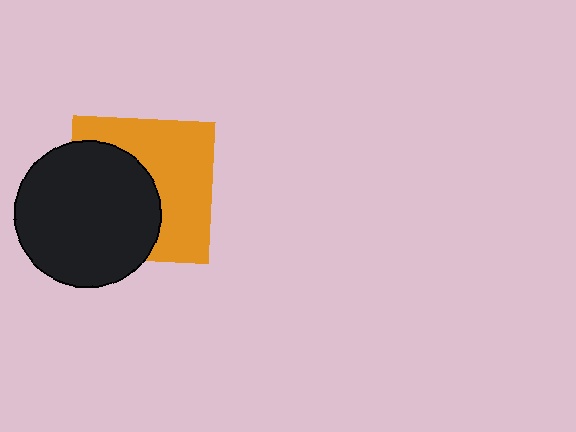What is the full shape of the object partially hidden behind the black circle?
The partially hidden object is an orange square.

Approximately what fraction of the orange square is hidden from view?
Roughly 47% of the orange square is hidden behind the black circle.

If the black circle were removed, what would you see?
You would see the complete orange square.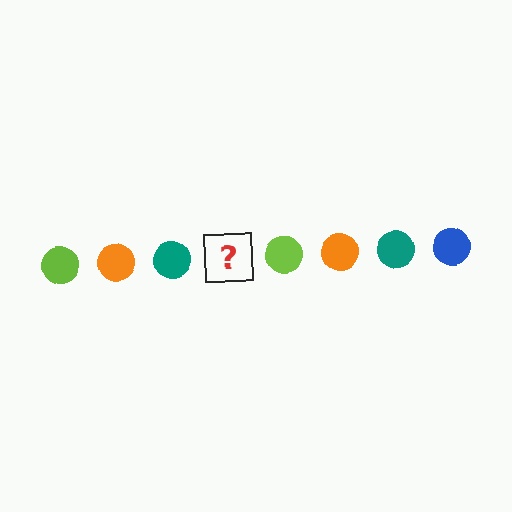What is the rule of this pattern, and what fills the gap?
The rule is that the pattern cycles through lime, orange, teal, blue circles. The gap should be filled with a blue circle.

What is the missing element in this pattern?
The missing element is a blue circle.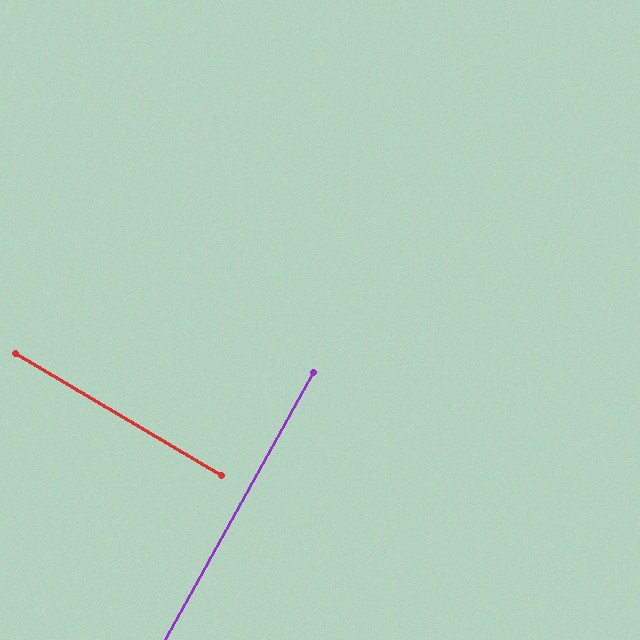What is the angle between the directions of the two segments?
Approximately 88 degrees.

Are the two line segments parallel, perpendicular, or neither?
Perpendicular — they meet at approximately 88°.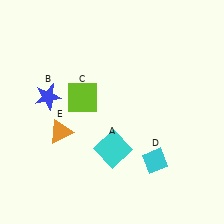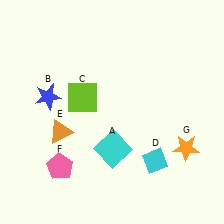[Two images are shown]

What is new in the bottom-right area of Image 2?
An orange star (G) was added in the bottom-right area of Image 2.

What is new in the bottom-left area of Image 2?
A pink pentagon (F) was added in the bottom-left area of Image 2.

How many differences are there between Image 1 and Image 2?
There are 2 differences between the two images.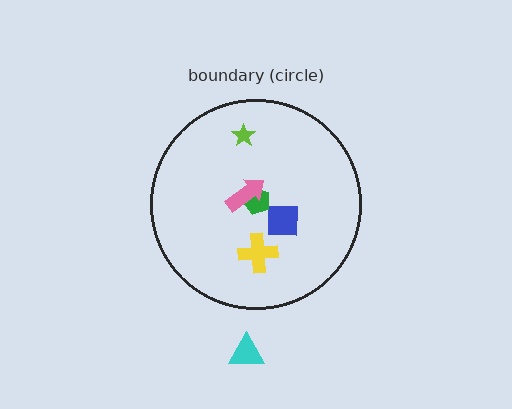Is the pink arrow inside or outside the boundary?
Inside.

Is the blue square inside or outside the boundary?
Inside.